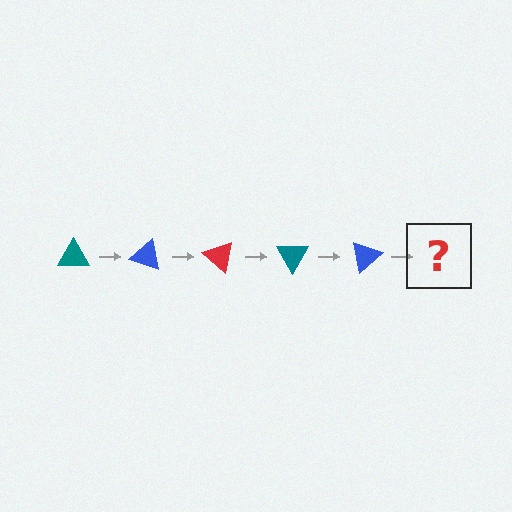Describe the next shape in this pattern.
It should be a red triangle, rotated 100 degrees from the start.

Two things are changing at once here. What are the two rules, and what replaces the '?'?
The two rules are that it rotates 20 degrees each step and the color cycles through teal, blue, and red. The '?' should be a red triangle, rotated 100 degrees from the start.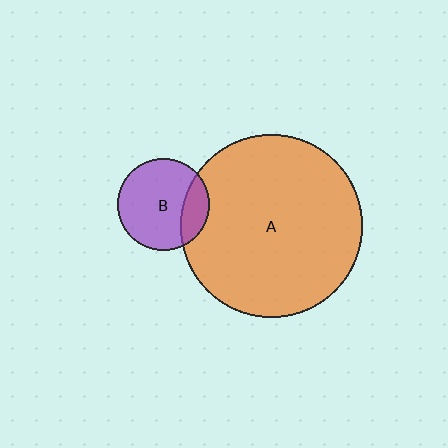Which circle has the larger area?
Circle A (orange).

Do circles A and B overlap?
Yes.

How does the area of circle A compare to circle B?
Approximately 4.0 times.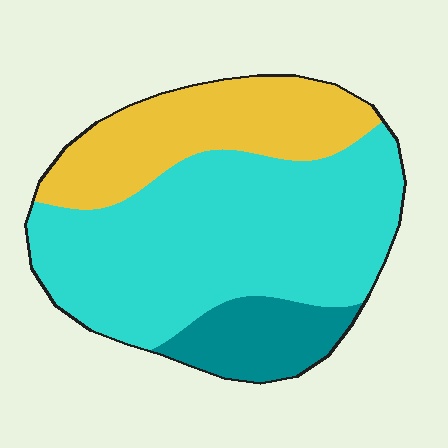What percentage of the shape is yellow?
Yellow covers about 30% of the shape.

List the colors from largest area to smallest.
From largest to smallest: cyan, yellow, teal.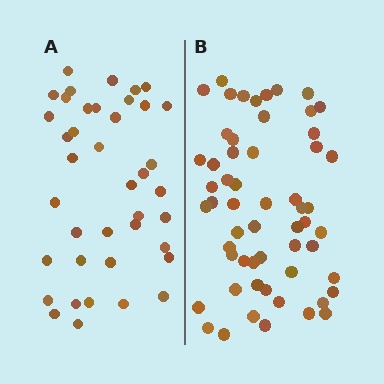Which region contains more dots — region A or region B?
Region B (the right region) has more dots.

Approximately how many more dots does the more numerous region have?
Region B has approximately 15 more dots than region A.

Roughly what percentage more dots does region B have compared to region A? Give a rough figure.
About 40% more.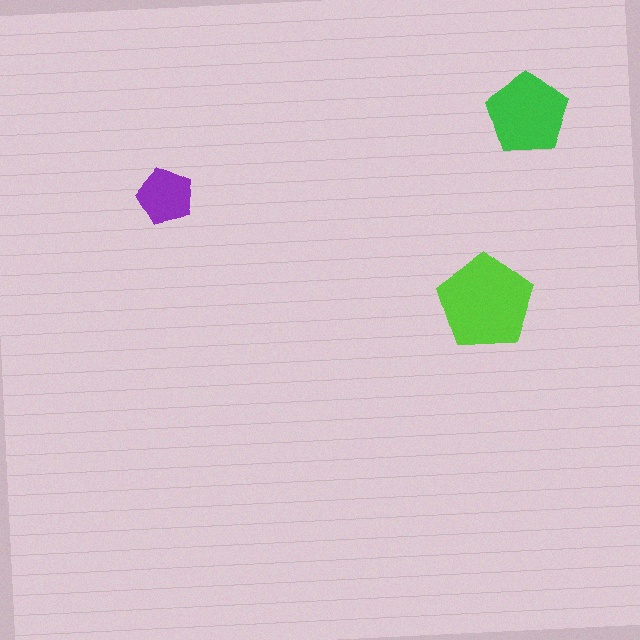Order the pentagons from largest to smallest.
the lime one, the green one, the purple one.